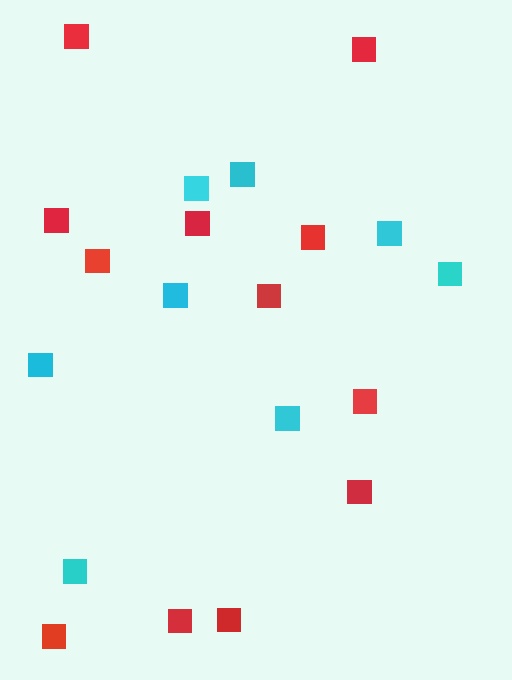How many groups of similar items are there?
There are 2 groups: one group of cyan squares (8) and one group of red squares (12).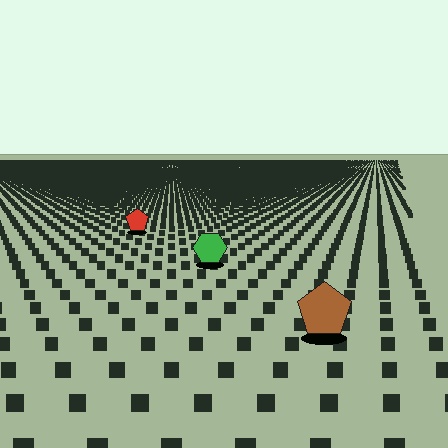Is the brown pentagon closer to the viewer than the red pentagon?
Yes. The brown pentagon is closer — you can tell from the texture gradient: the ground texture is coarser near it.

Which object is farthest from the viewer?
The red pentagon is farthest from the viewer. It appears smaller and the ground texture around it is denser.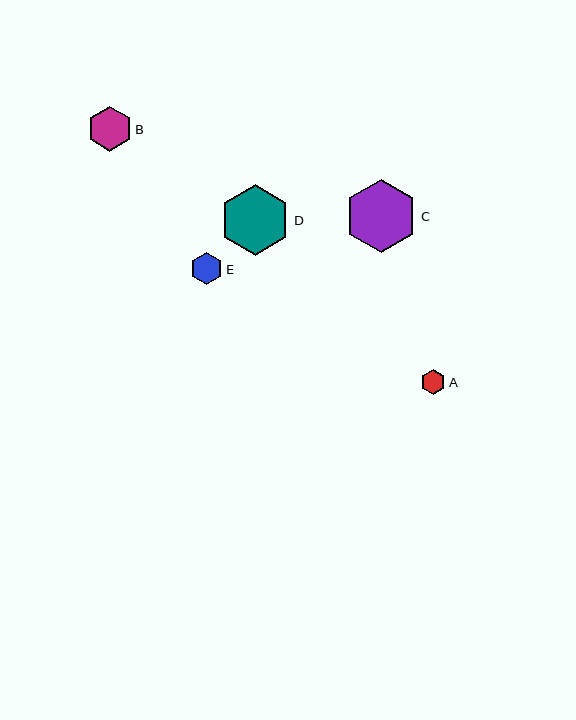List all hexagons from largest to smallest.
From largest to smallest: C, D, B, E, A.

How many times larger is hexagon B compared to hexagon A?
Hexagon B is approximately 1.8 times the size of hexagon A.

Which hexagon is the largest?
Hexagon C is the largest with a size of approximately 73 pixels.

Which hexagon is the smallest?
Hexagon A is the smallest with a size of approximately 25 pixels.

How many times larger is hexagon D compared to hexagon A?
Hexagon D is approximately 2.8 times the size of hexagon A.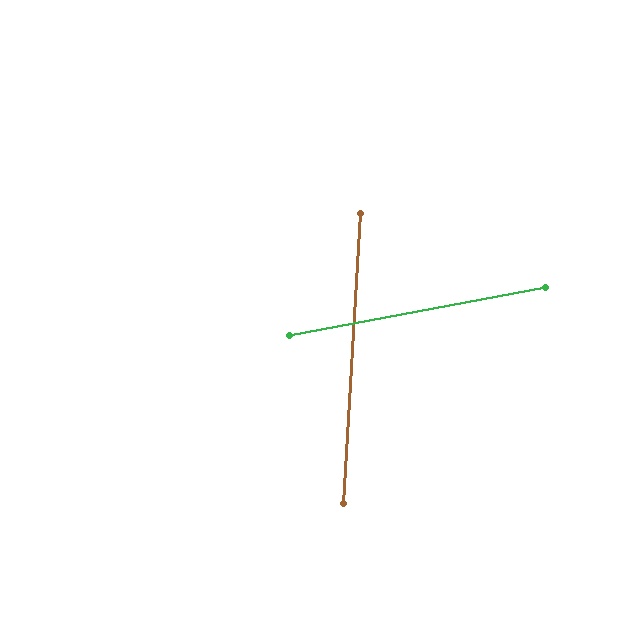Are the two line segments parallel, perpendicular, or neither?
Neither parallel nor perpendicular — they differ by about 76°.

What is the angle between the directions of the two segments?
Approximately 76 degrees.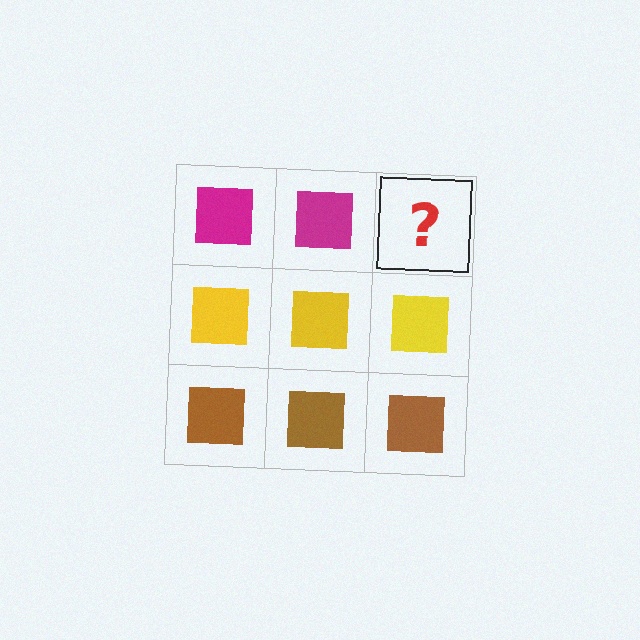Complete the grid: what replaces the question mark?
The question mark should be replaced with a magenta square.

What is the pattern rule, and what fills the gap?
The rule is that each row has a consistent color. The gap should be filled with a magenta square.